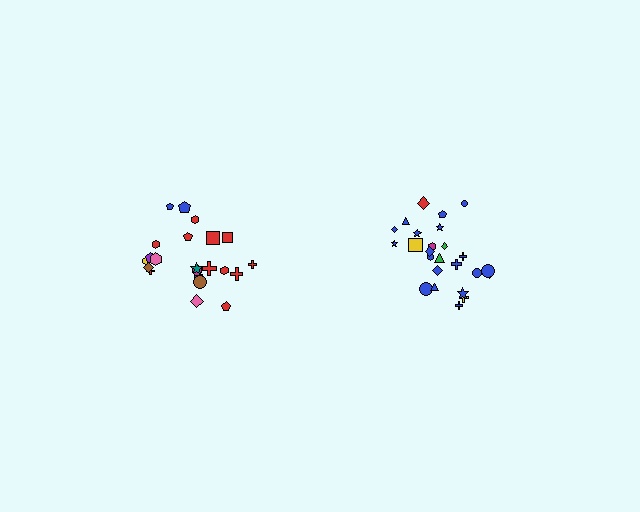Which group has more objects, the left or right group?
The right group.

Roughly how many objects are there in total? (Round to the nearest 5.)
Roughly 45 objects in total.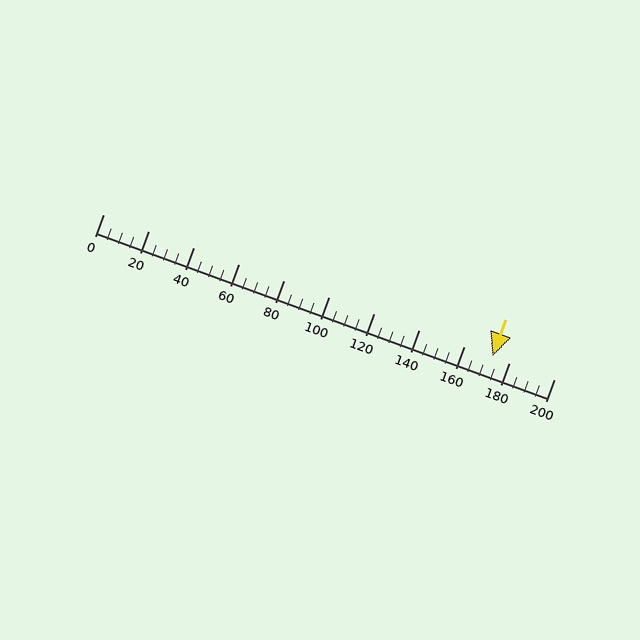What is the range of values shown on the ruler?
The ruler shows values from 0 to 200.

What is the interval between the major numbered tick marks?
The major tick marks are spaced 20 units apart.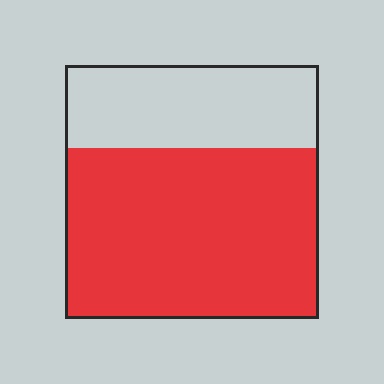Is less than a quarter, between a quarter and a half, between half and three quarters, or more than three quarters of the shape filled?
Between half and three quarters.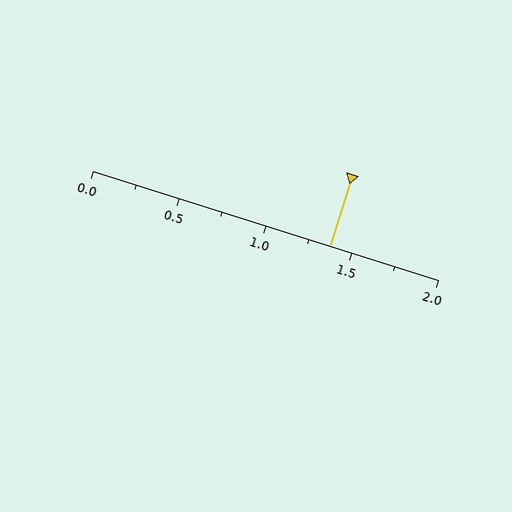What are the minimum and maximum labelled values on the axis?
The axis runs from 0.0 to 2.0.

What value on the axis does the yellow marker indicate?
The marker indicates approximately 1.38.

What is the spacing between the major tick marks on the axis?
The major ticks are spaced 0.5 apart.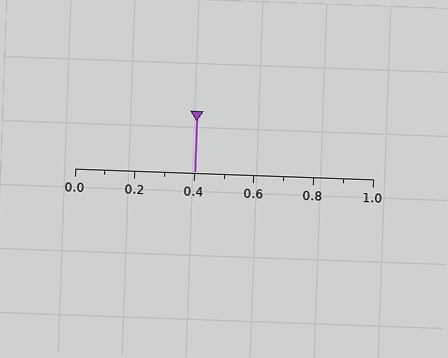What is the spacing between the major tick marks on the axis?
The major ticks are spaced 0.2 apart.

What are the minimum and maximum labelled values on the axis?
The axis runs from 0.0 to 1.0.